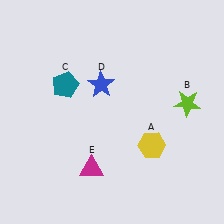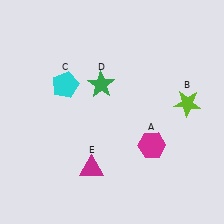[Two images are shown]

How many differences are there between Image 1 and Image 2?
There are 3 differences between the two images.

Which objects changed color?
A changed from yellow to magenta. C changed from teal to cyan. D changed from blue to green.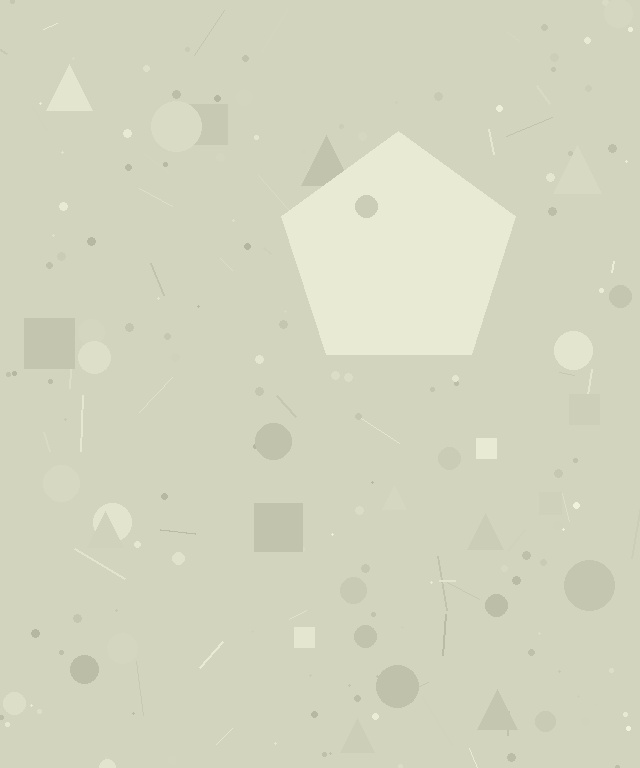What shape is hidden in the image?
A pentagon is hidden in the image.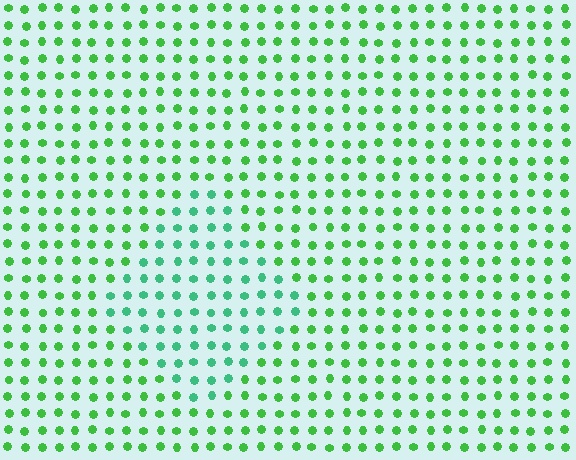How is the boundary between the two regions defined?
The boundary is defined purely by a slight shift in hue (about 31 degrees). Spacing, size, and orientation are identical on both sides.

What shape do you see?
I see a diamond.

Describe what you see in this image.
The image is filled with small green elements in a uniform arrangement. A diamond-shaped region is visible where the elements are tinted to a slightly different hue, forming a subtle color boundary.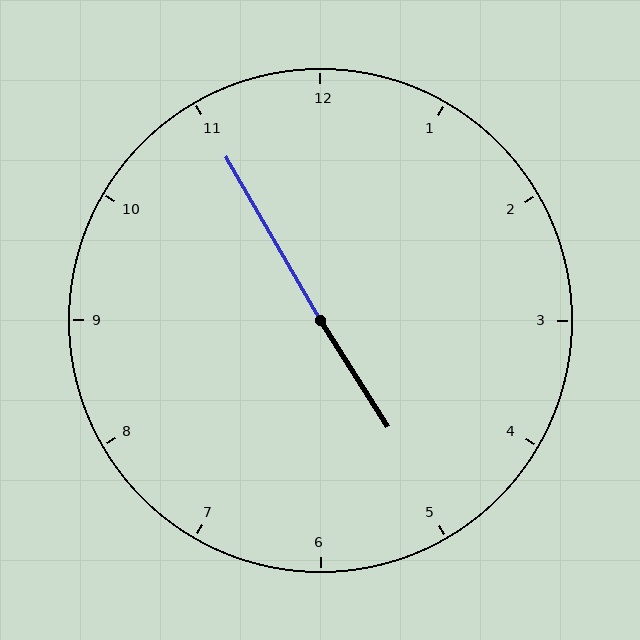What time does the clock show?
4:55.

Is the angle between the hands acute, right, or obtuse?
It is obtuse.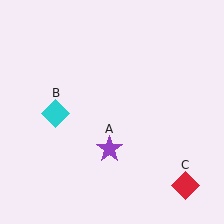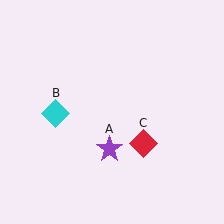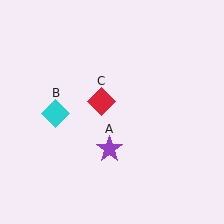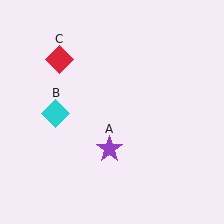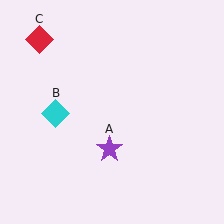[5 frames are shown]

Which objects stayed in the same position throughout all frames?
Purple star (object A) and cyan diamond (object B) remained stationary.